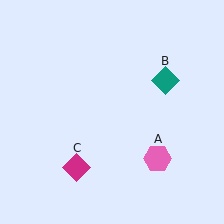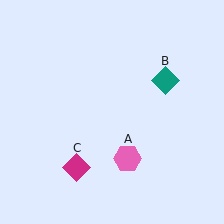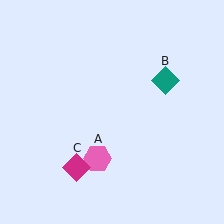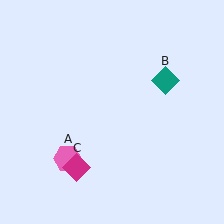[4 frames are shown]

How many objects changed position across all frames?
1 object changed position: pink hexagon (object A).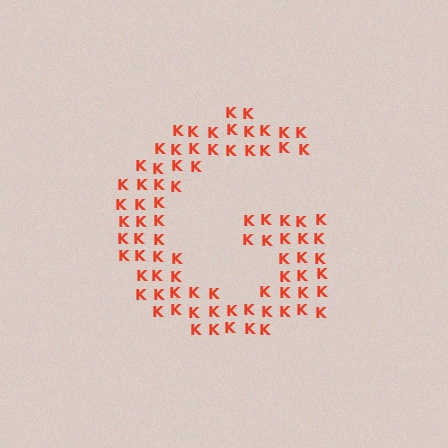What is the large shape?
The large shape is the letter G.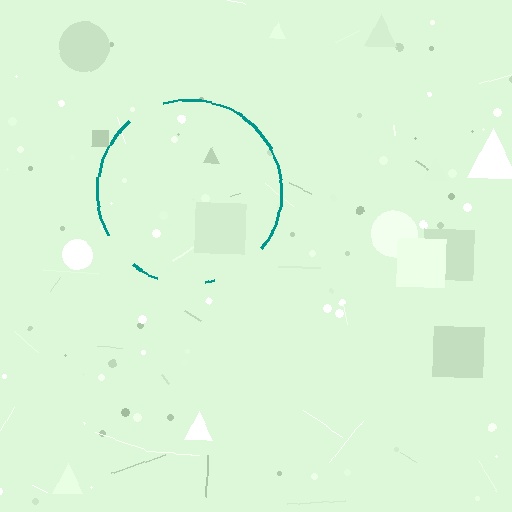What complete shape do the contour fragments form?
The contour fragments form a circle.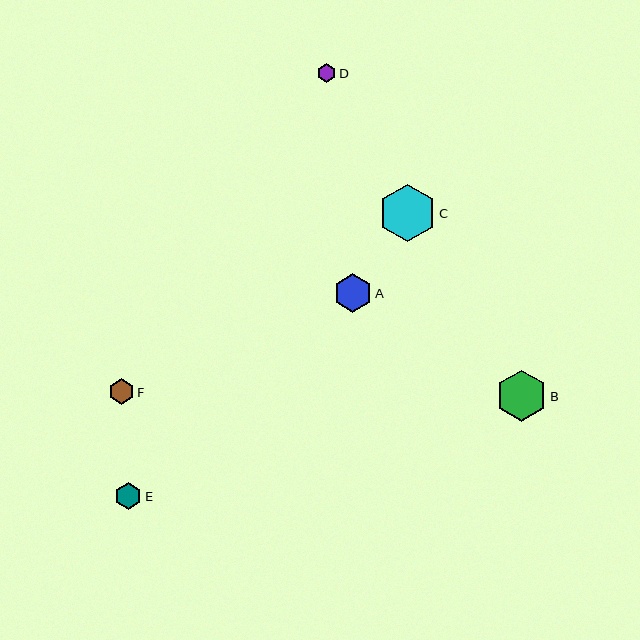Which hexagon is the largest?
Hexagon C is the largest with a size of approximately 58 pixels.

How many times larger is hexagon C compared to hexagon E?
Hexagon C is approximately 2.1 times the size of hexagon E.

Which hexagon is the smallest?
Hexagon D is the smallest with a size of approximately 19 pixels.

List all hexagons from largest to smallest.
From largest to smallest: C, B, A, E, F, D.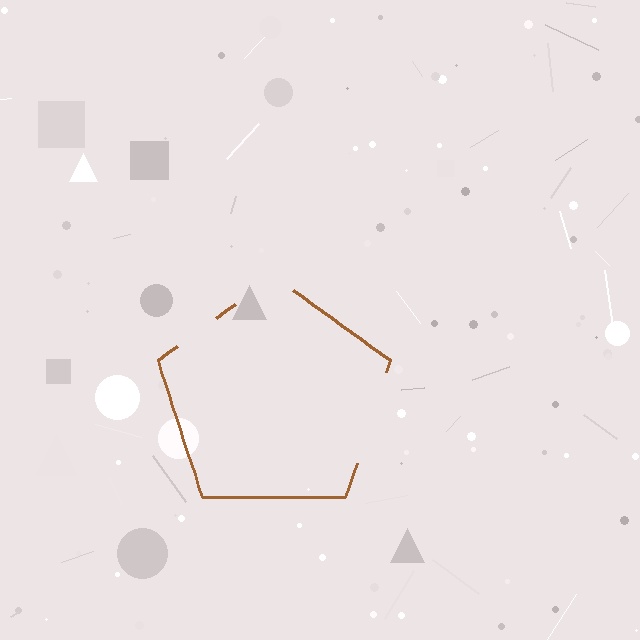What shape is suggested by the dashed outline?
The dashed outline suggests a pentagon.